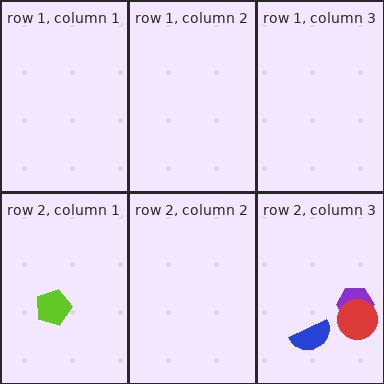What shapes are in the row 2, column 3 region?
The purple hexagon, the red circle, the blue semicircle.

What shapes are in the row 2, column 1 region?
The lime pentagon.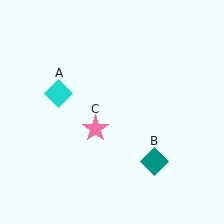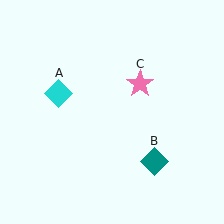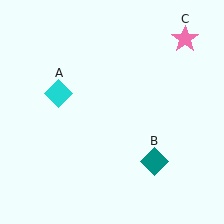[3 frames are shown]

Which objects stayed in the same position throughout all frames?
Cyan diamond (object A) and teal diamond (object B) remained stationary.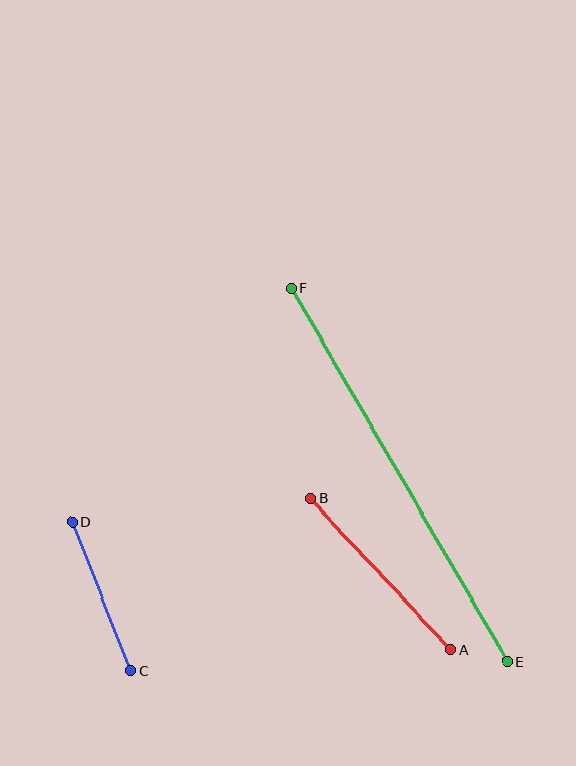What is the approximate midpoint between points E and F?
The midpoint is at approximately (399, 475) pixels.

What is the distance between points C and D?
The distance is approximately 160 pixels.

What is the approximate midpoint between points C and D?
The midpoint is at approximately (101, 596) pixels.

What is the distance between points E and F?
The distance is approximately 431 pixels.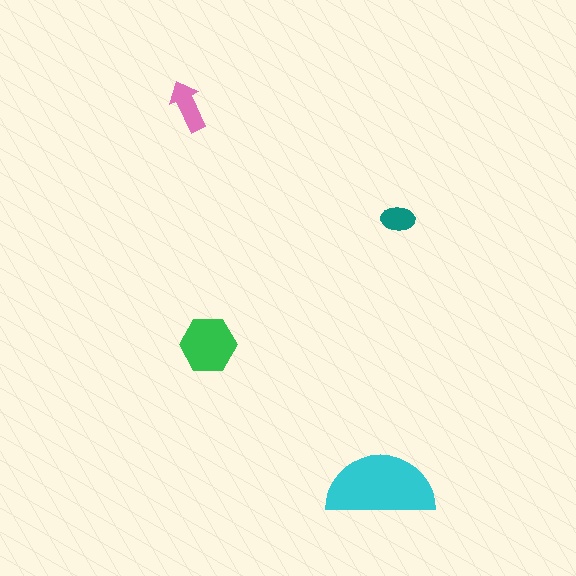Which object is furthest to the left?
The pink arrow is leftmost.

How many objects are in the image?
There are 4 objects in the image.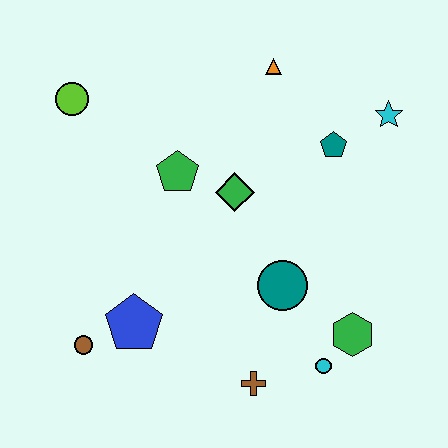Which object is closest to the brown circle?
The blue pentagon is closest to the brown circle.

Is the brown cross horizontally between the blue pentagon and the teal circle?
Yes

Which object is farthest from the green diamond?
The brown circle is farthest from the green diamond.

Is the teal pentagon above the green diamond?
Yes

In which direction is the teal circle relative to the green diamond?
The teal circle is below the green diamond.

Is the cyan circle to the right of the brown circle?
Yes